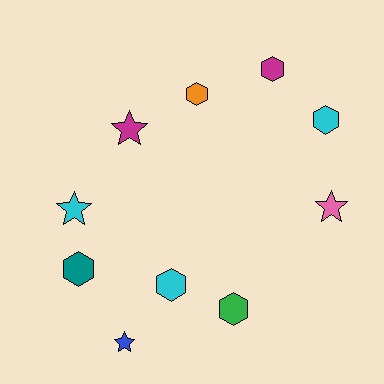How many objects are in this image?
There are 10 objects.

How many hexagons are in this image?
There are 6 hexagons.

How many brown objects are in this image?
There are no brown objects.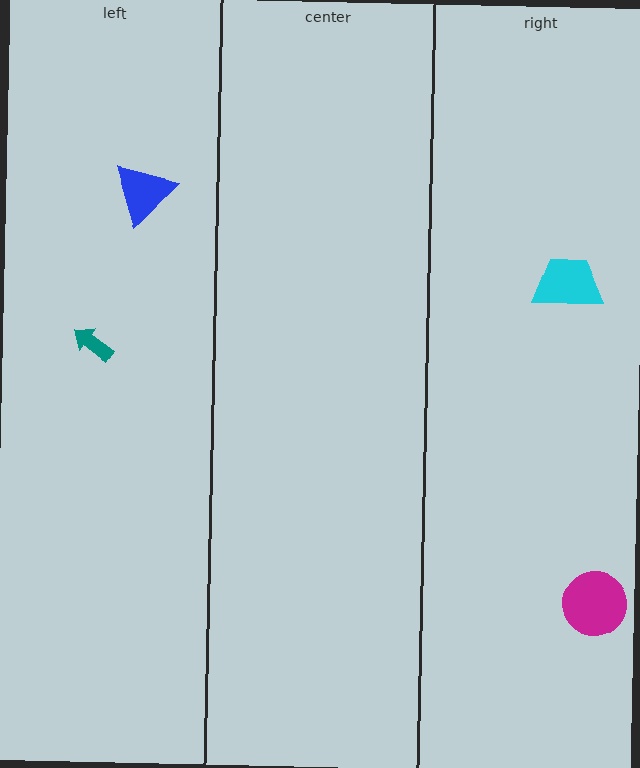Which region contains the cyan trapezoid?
The right region.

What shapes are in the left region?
The blue triangle, the teal arrow.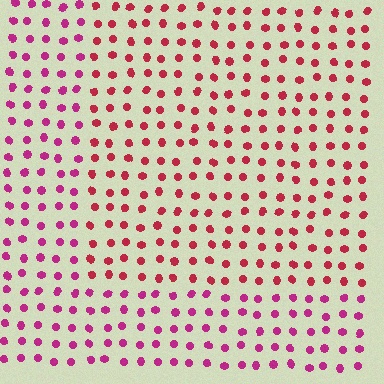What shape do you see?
I see a rectangle.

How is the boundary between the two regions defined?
The boundary is defined purely by a slight shift in hue (about 28 degrees). Spacing, size, and orientation are identical on both sides.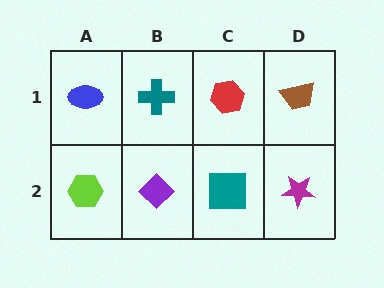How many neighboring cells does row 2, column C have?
3.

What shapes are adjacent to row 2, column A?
A blue ellipse (row 1, column A), a purple diamond (row 2, column B).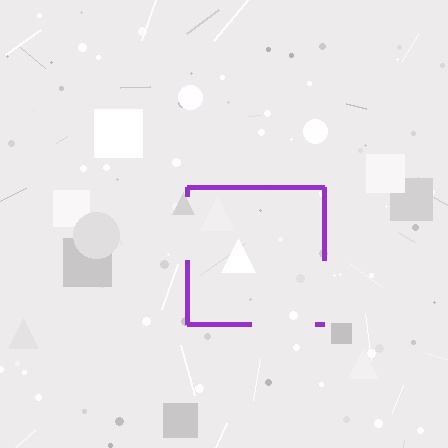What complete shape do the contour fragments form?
The contour fragments form a square.